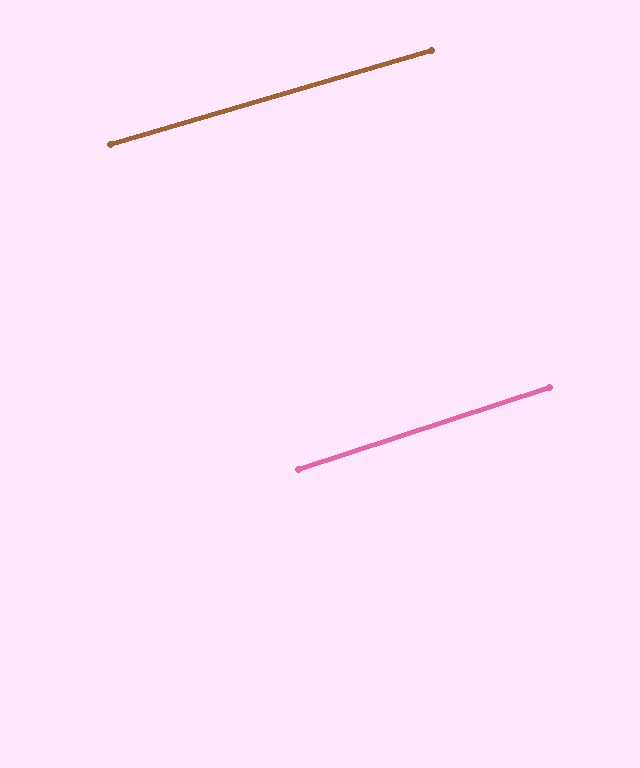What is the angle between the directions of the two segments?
Approximately 2 degrees.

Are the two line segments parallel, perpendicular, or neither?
Parallel — their directions differ by only 1.7°.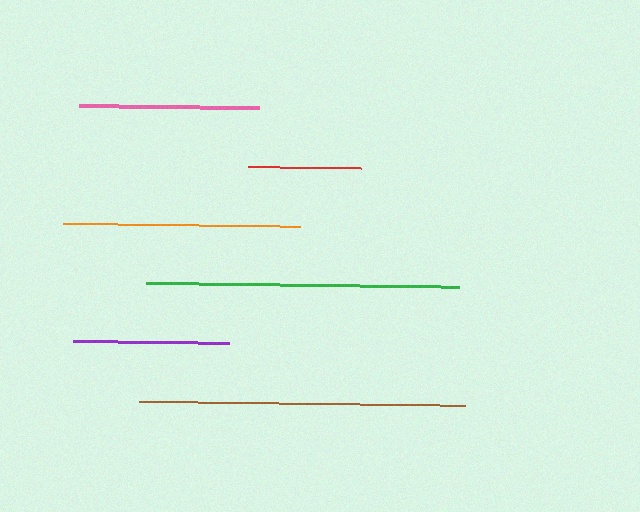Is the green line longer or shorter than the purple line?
The green line is longer than the purple line.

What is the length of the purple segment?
The purple segment is approximately 157 pixels long.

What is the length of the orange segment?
The orange segment is approximately 238 pixels long.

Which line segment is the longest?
The brown line is the longest at approximately 326 pixels.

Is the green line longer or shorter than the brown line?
The brown line is longer than the green line.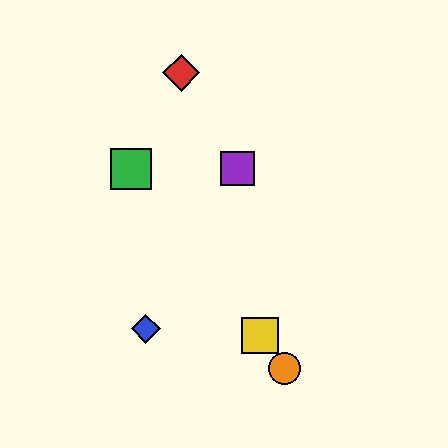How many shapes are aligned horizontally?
2 shapes (the green square, the purple square) are aligned horizontally.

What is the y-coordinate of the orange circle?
The orange circle is at y≈369.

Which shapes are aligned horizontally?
The green square, the purple square are aligned horizontally.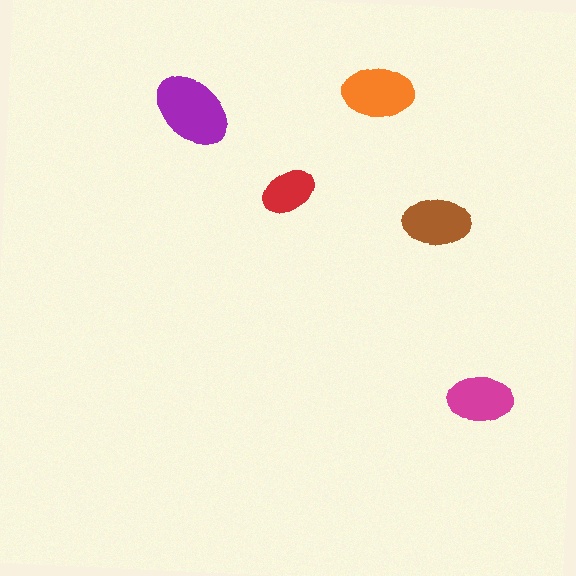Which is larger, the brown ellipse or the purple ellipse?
The purple one.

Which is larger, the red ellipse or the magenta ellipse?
The magenta one.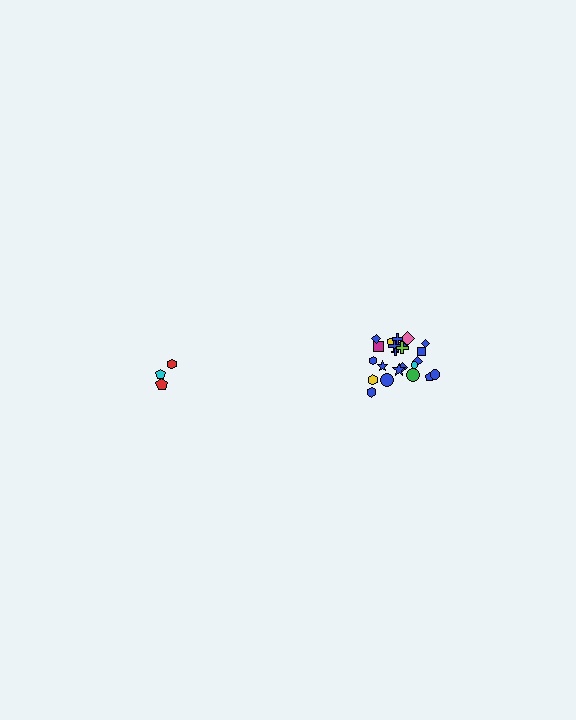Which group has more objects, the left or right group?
The right group.